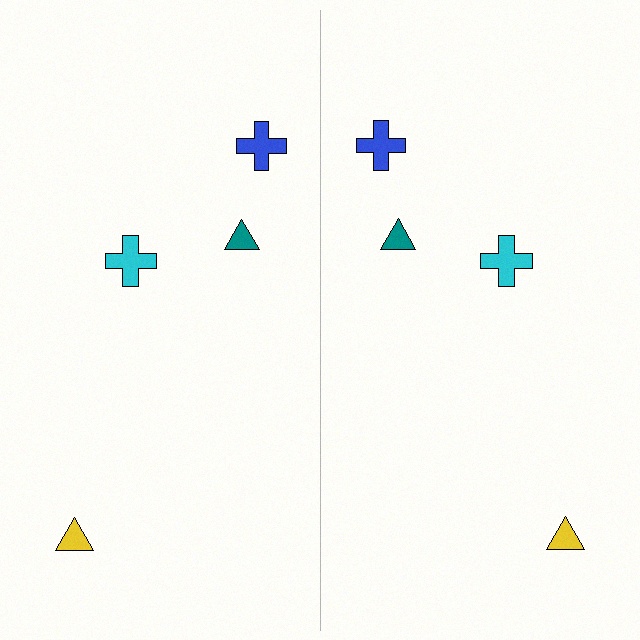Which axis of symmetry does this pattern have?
The pattern has a vertical axis of symmetry running through the center of the image.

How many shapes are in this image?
There are 8 shapes in this image.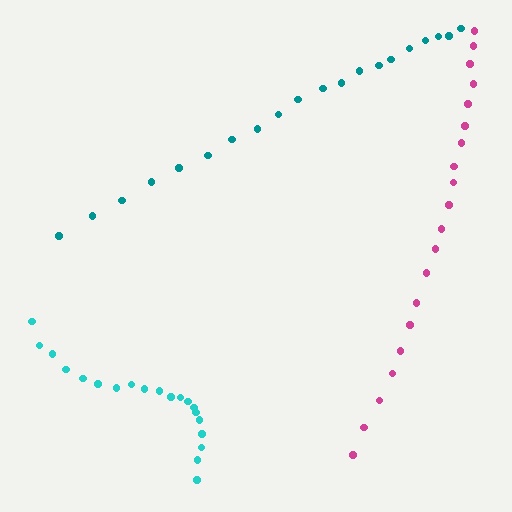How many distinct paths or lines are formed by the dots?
There are 3 distinct paths.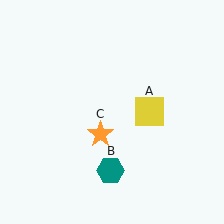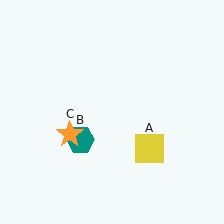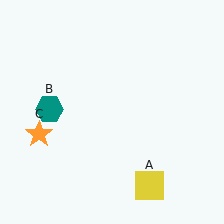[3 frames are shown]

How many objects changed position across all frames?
3 objects changed position: yellow square (object A), teal hexagon (object B), orange star (object C).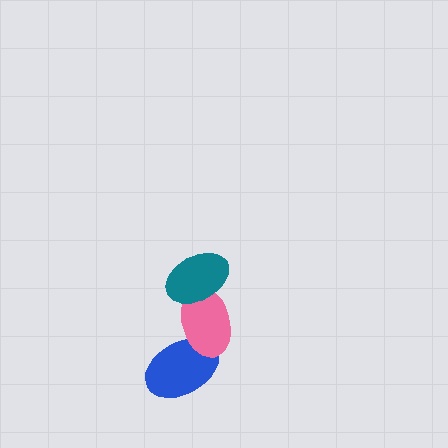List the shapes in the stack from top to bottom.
From top to bottom: the teal ellipse, the pink ellipse, the blue ellipse.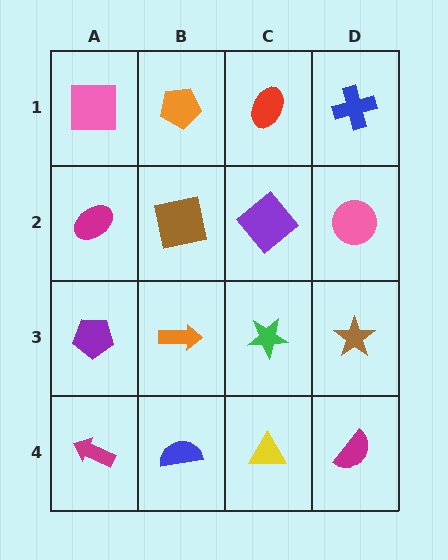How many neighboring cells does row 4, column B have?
3.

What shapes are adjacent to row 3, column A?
A magenta ellipse (row 2, column A), a magenta arrow (row 4, column A), an orange arrow (row 3, column B).